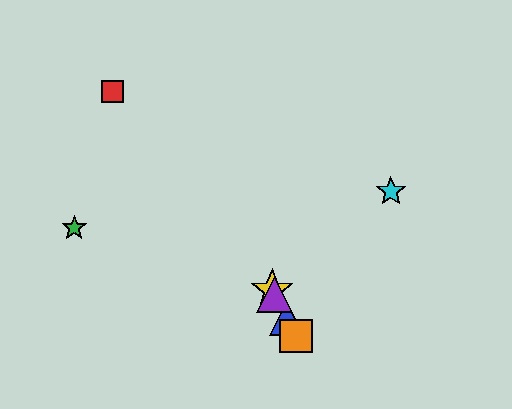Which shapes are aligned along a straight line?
The blue triangle, the yellow star, the purple triangle, the orange square are aligned along a straight line.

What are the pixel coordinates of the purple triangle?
The purple triangle is at (274, 294).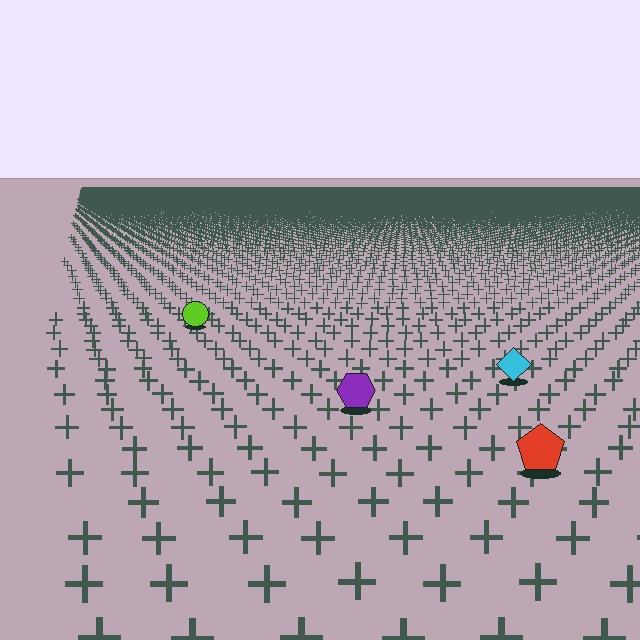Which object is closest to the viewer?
The red pentagon is closest. The texture marks near it are larger and more spread out.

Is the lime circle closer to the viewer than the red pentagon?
No. The red pentagon is closer — you can tell from the texture gradient: the ground texture is coarser near it.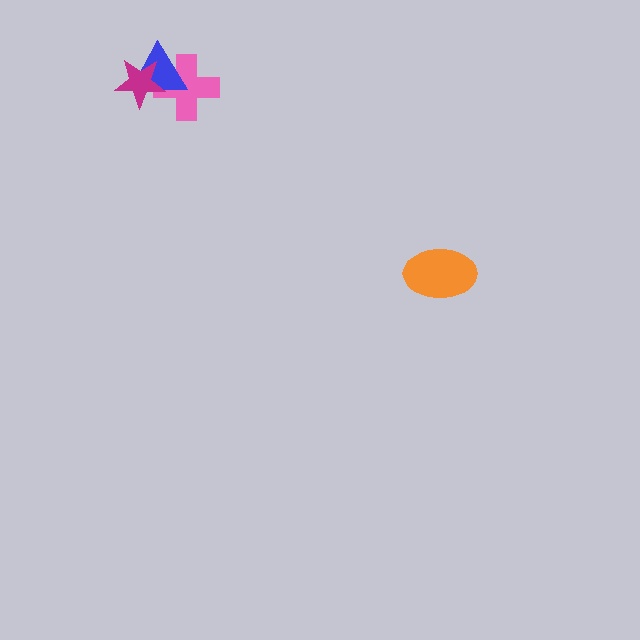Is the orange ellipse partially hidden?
No, no other shape covers it.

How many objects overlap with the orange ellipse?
0 objects overlap with the orange ellipse.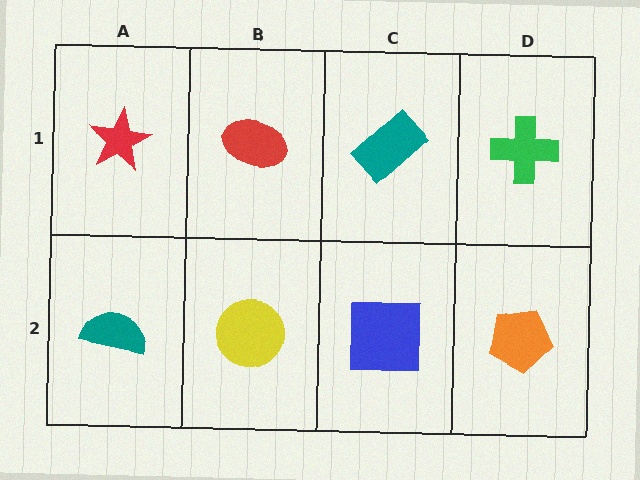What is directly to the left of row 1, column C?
A red ellipse.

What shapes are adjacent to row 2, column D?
A green cross (row 1, column D), a blue square (row 2, column C).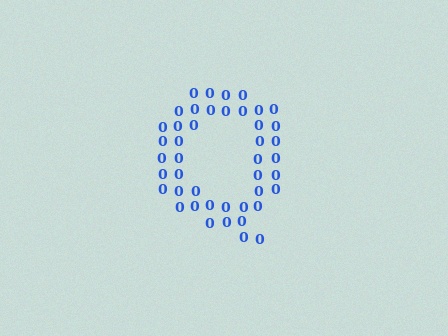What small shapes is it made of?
It is made of small digit 0's.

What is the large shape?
The large shape is the letter Q.